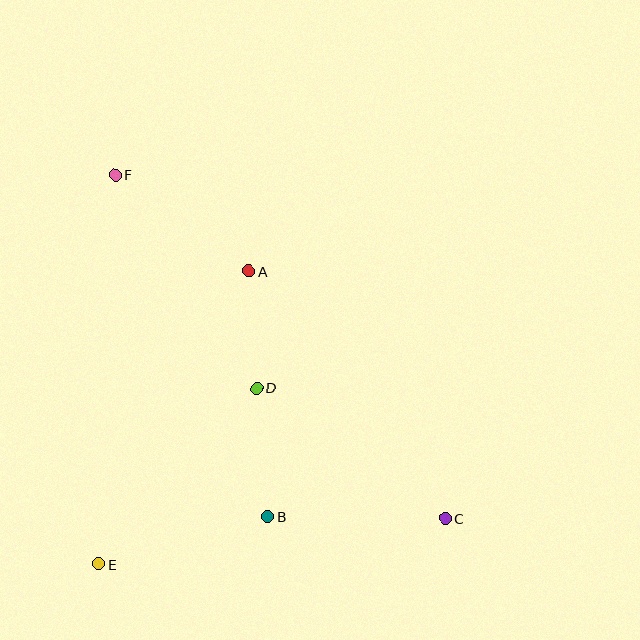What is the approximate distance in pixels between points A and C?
The distance between A and C is approximately 316 pixels.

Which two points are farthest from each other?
Points C and F are farthest from each other.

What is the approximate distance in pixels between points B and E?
The distance between B and E is approximately 175 pixels.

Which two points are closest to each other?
Points A and D are closest to each other.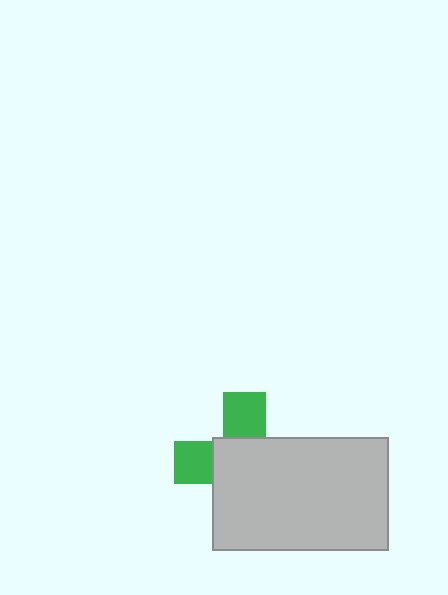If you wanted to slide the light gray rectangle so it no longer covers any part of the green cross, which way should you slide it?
Slide it toward the lower-right — that is the most direct way to separate the two shapes.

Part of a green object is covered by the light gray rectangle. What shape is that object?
It is a cross.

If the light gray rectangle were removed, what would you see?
You would see the complete green cross.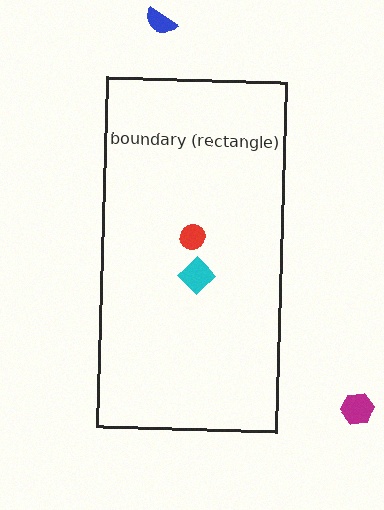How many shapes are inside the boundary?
2 inside, 2 outside.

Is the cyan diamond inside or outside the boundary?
Inside.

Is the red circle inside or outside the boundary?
Inside.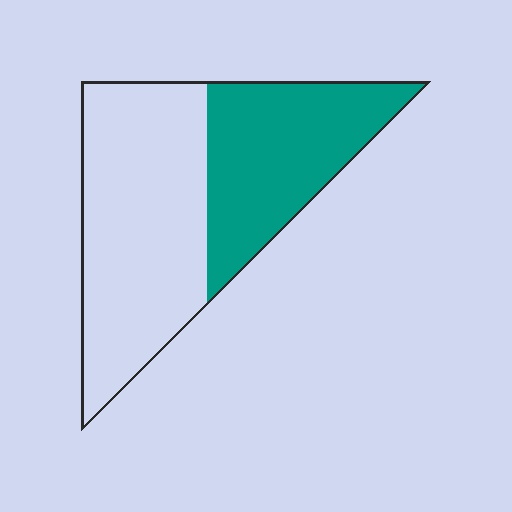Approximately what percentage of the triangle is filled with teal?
Approximately 40%.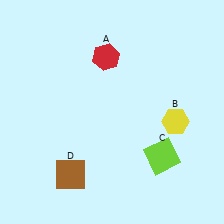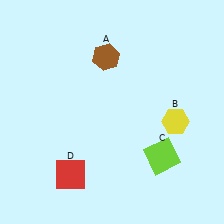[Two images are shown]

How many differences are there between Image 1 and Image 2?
There are 2 differences between the two images.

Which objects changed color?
A changed from red to brown. D changed from brown to red.